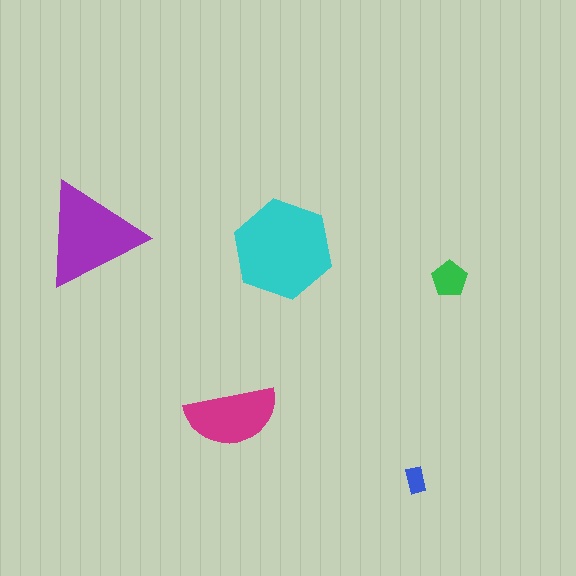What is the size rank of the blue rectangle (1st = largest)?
5th.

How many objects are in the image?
There are 5 objects in the image.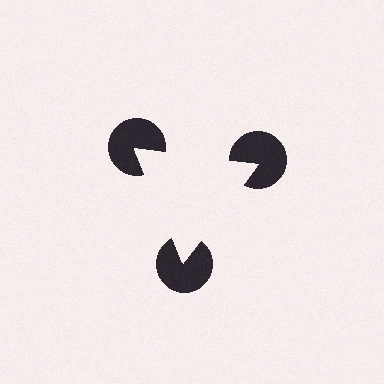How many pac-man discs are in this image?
There are 3 — one at each vertex of the illusory triangle.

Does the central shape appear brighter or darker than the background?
It typically appears slightly brighter than the background, even though no actual brightness change is drawn.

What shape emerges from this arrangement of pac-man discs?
An illusory triangle — its edges are inferred from the aligned wedge cuts in the pac-man discs, not physically drawn.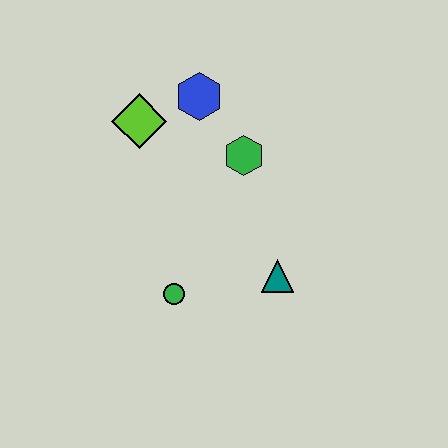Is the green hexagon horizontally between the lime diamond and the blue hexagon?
No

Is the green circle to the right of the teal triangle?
No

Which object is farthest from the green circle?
The blue hexagon is farthest from the green circle.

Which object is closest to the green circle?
The teal triangle is closest to the green circle.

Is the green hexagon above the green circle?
Yes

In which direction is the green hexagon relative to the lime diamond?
The green hexagon is to the right of the lime diamond.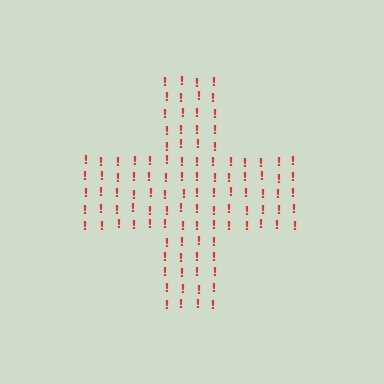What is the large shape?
The large shape is a cross.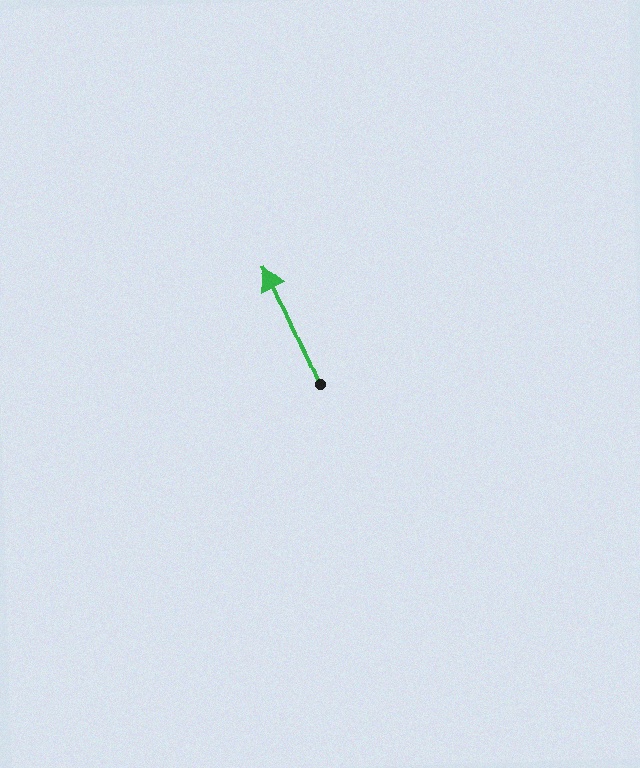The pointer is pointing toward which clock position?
Roughly 11 o'clock.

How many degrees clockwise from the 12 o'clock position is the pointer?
Approximately 336 degrees.